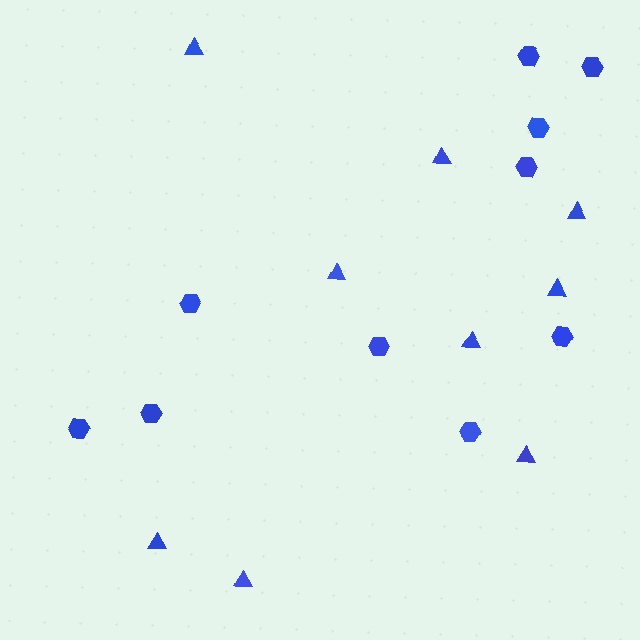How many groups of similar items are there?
There are 2 groups: one group of hexagons (10) and one group of triangles (9).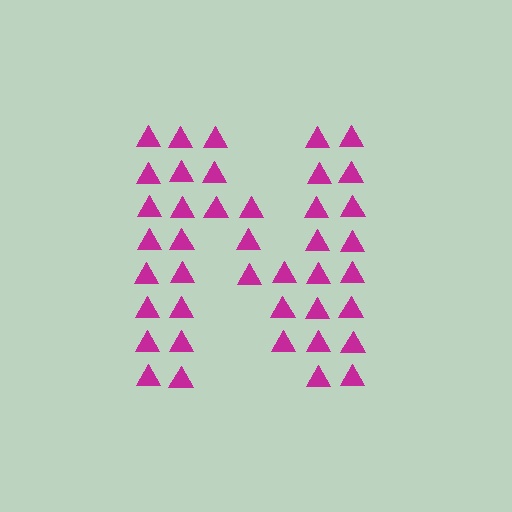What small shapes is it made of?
It is made of small triangles.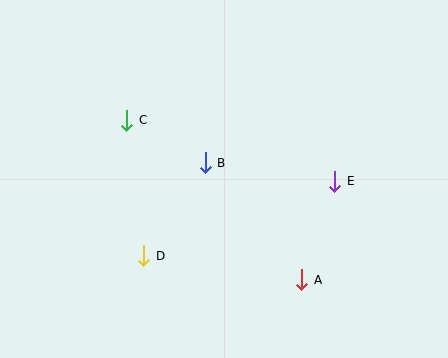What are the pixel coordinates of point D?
Point D is at (144, 256).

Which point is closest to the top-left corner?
Point C is closest to the top-left corner.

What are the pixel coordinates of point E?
Point E is at (335, 181).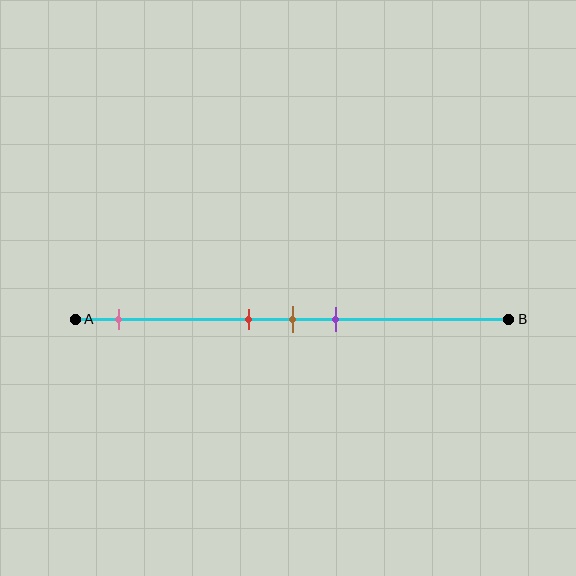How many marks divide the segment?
There are 4 marks dividing the segment.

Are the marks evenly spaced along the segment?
No, the marks are not evenly spaced.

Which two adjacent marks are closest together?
The red and brown marks are the closest adjacent pair.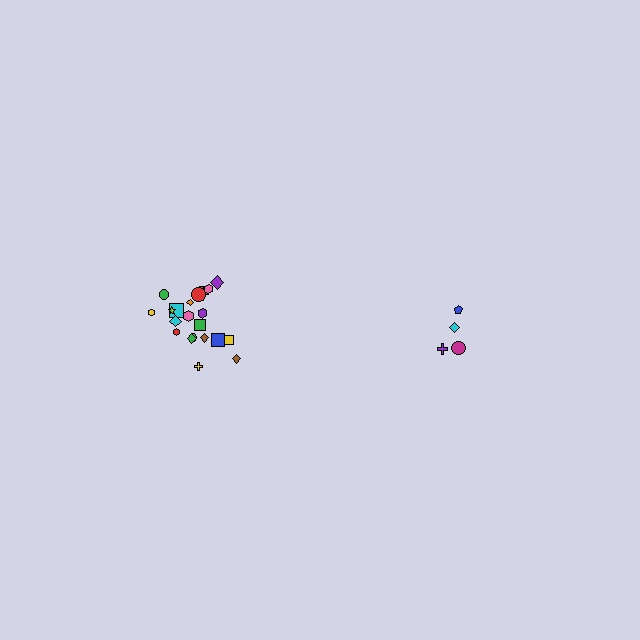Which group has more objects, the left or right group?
The left group.